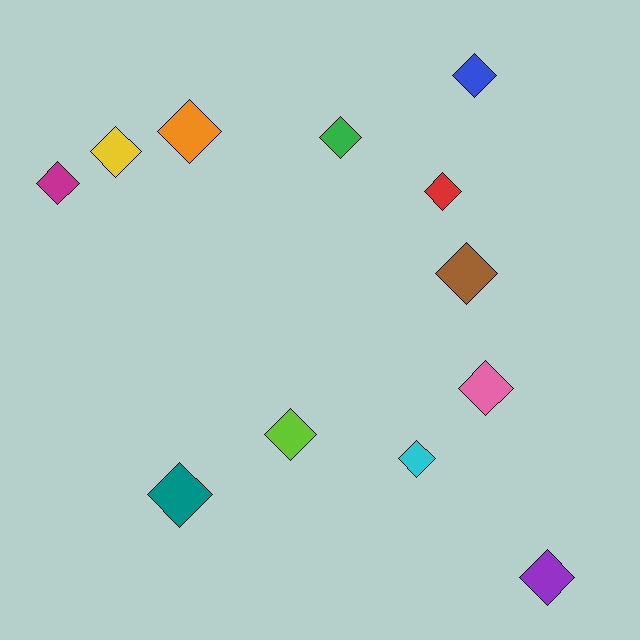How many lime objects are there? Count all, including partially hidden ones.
There is 1 lime object.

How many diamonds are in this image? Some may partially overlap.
There are 12 diamonds.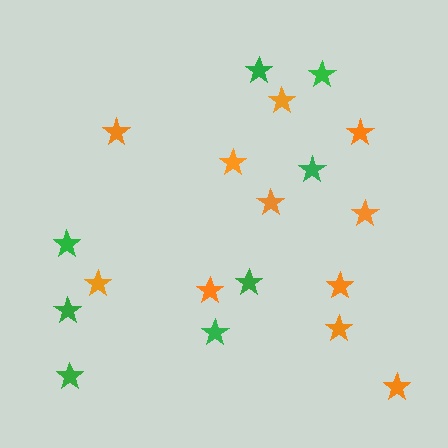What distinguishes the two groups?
There are 2 groups: one group of orange stars (11) and one group of green stars (8).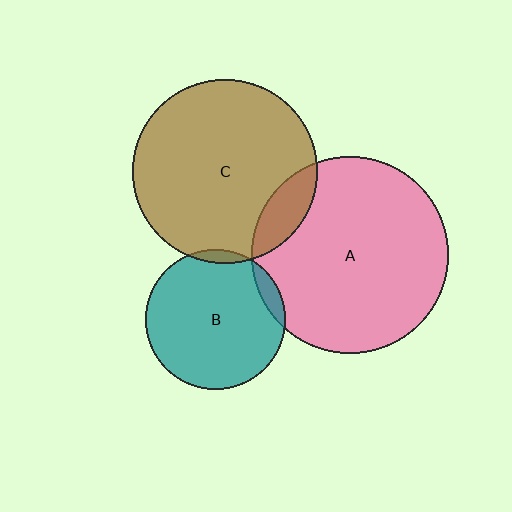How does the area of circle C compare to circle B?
Approximately 1.7 times.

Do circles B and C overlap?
Yes.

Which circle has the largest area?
Circle A (pink).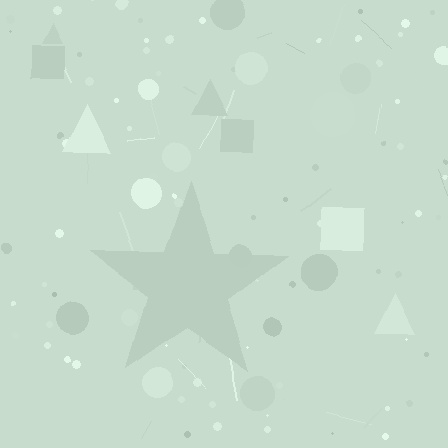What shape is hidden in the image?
A star is hidden in the image.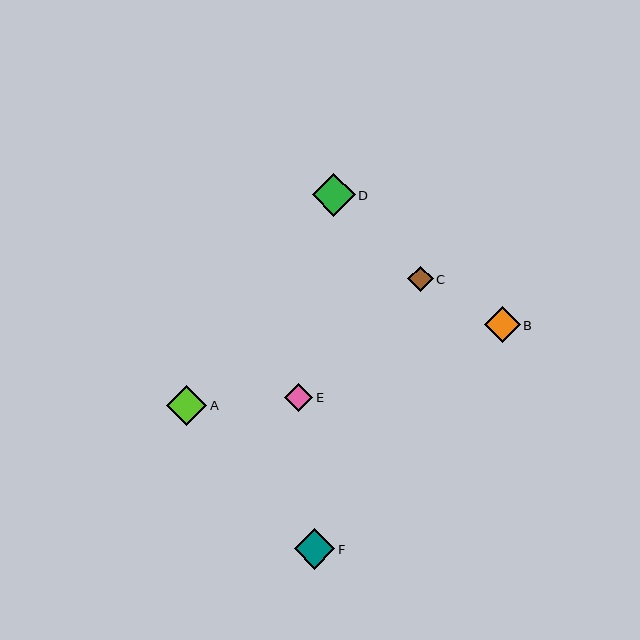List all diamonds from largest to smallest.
From largest to smallest: D, F, A, B, E, C.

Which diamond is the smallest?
Diamond C is the smallest with a size of approximately 26 pixels.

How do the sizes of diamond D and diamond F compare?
Diamond D and diamond F are approximately the same size.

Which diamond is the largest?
Diamond D is the largest with a size of approximately 42 pixels.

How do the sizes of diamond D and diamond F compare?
Diamond D and diamond F are approximately the same size.